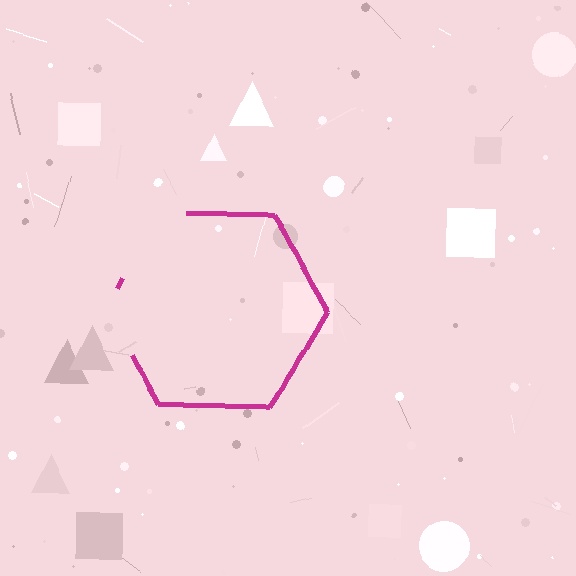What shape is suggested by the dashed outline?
The dashed outline suggests a hexagon.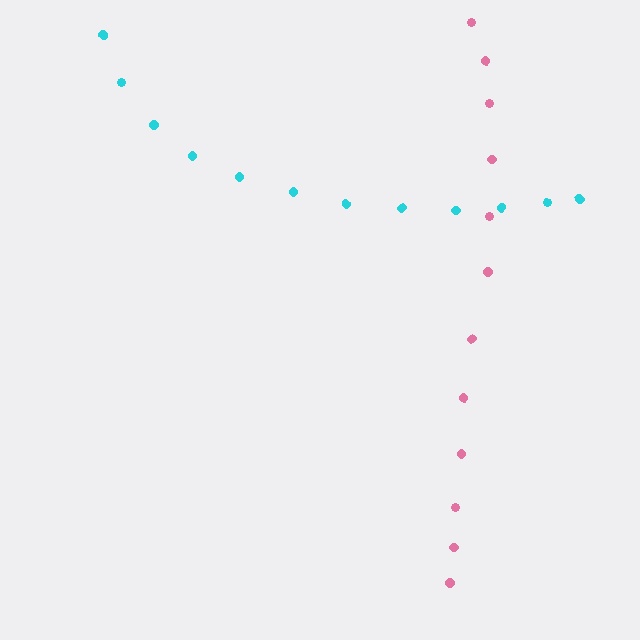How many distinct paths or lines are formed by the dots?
There are 2 distinct paths.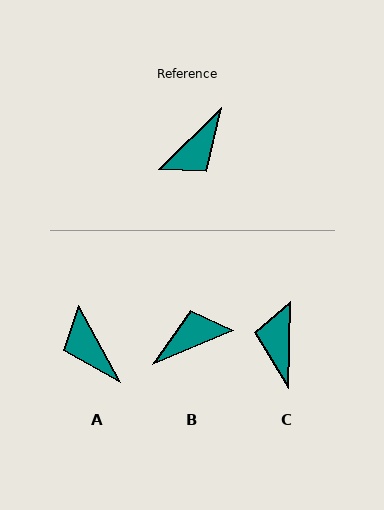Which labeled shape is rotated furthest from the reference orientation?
B, about 158 degrees away.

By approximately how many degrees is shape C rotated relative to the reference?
Approximately 136 degrees clockwise.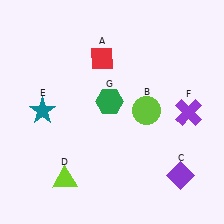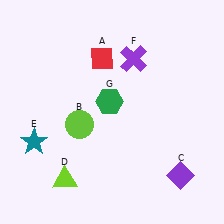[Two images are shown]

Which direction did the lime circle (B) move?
The lime circle (B) moved left.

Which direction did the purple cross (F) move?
The purple cross (F) moved left.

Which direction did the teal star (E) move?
The teal star (E) moved down.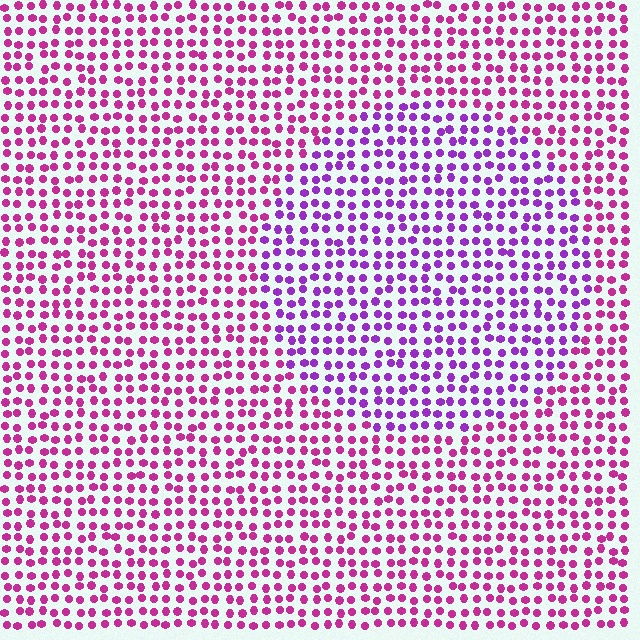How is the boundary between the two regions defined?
The boundary is defined purely by a slight shift in hue (about 36 degrees). Spacing, size, and orientation are identical on both sides.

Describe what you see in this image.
The image is filled with small magenta elements in a uniform arrangement. A circle-shaped region is visible where the elements are tinted to a slightly different hue, forming a subtle color boundary.